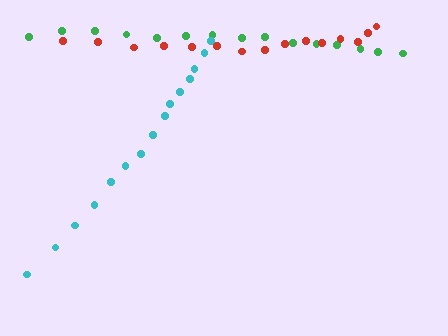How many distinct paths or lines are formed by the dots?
There are 3 distinct paths.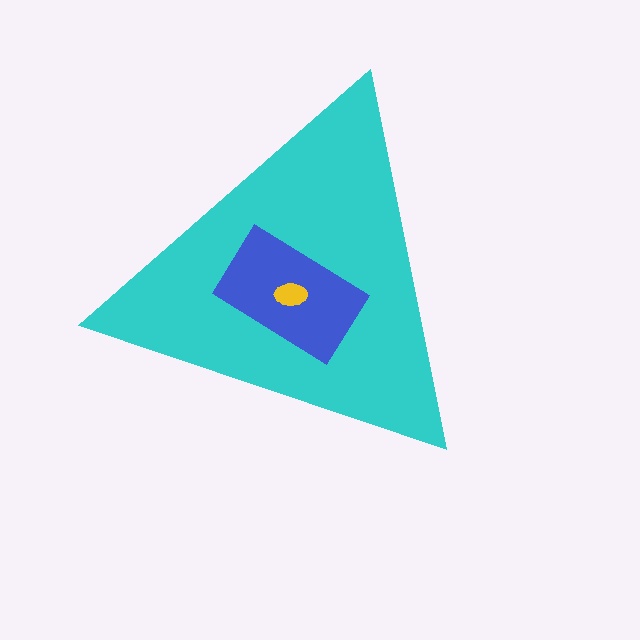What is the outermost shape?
The cyan triangle.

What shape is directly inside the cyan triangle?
The blue rectangle.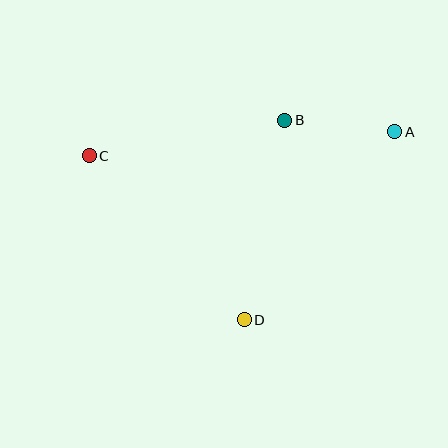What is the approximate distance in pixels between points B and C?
The distance between B and C is approximately 199 pixels.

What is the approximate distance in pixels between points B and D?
The distance between B and D is approximately 204 pixels.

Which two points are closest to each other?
Points A and B are closest to each other.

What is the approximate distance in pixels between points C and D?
The distance between C and D is approximately 226 pixels.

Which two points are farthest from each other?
Points A and C are farthest from each other.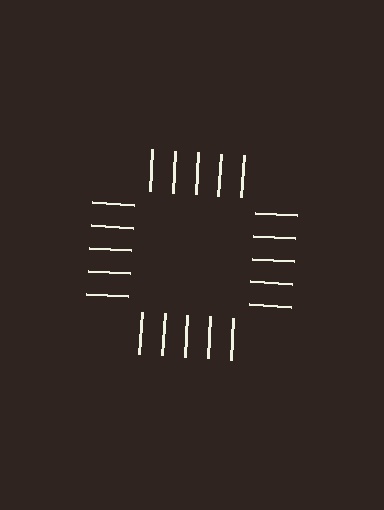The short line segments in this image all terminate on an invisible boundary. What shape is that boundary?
An illusory square — the line segments terminate on its edges but no continuous stroke is drawn.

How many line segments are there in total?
20 — 5 along each of the 4 edges.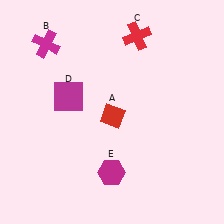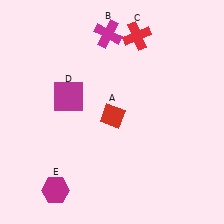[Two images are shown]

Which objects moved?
The objects that moved are: the magenta cross (B), the magenta hexagon (E).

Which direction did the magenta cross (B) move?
The magenta cross (B) moved right.